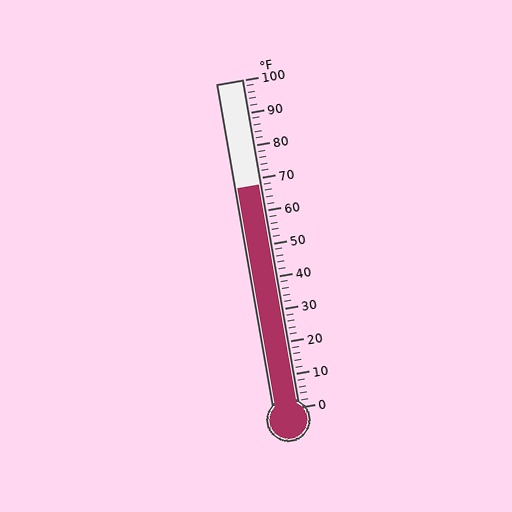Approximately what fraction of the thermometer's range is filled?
The thermometer is filled to approximately 70% of its range.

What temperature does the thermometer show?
The thermometer shows approximately 68°F.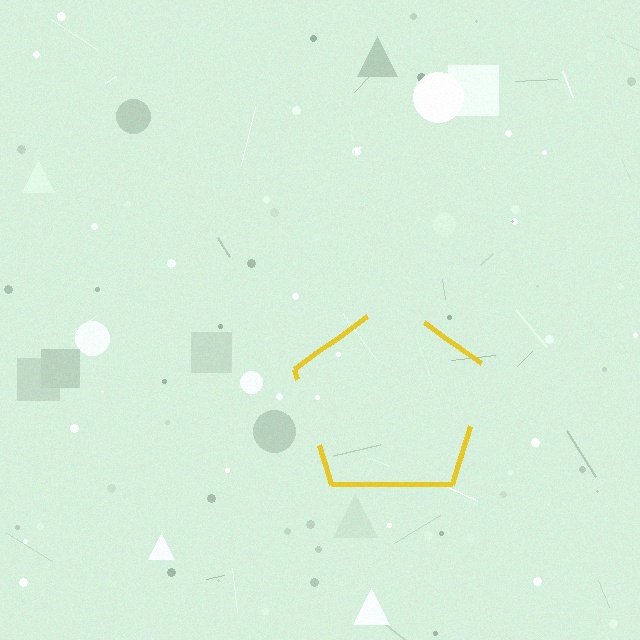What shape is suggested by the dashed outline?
The dashed outline suggests a pentagon.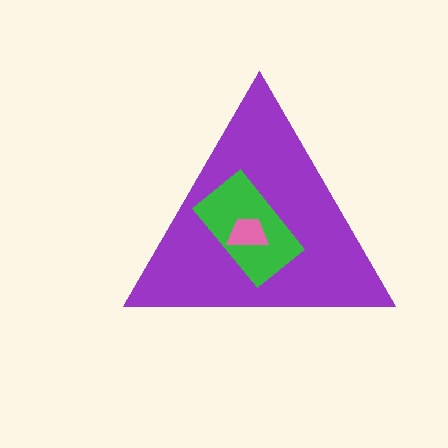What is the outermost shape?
The purple triangle.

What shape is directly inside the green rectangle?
The pink trapezoid.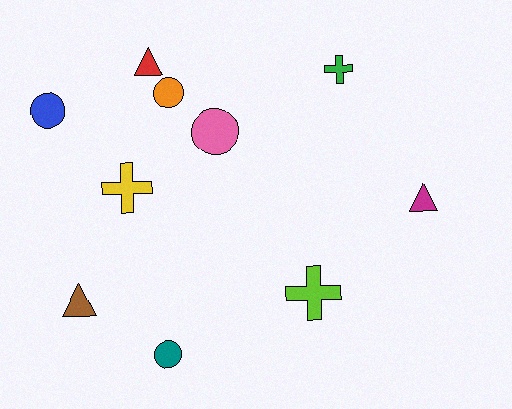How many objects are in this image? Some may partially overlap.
There are 10 objects.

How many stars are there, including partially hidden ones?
There are no stars.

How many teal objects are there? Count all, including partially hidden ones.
There is 1 teal object.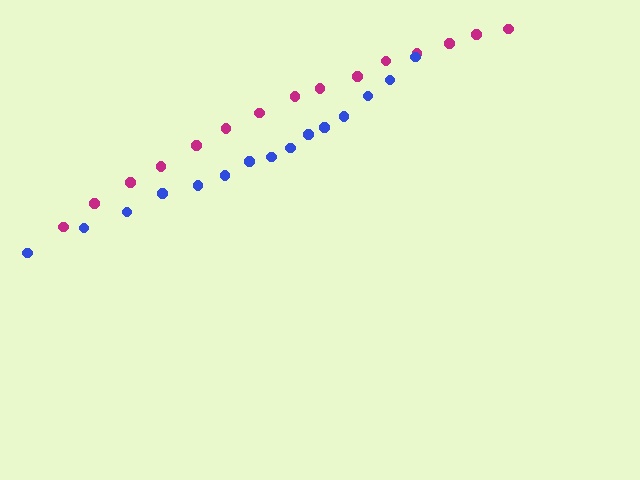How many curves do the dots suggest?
There are 2 distinct paths.